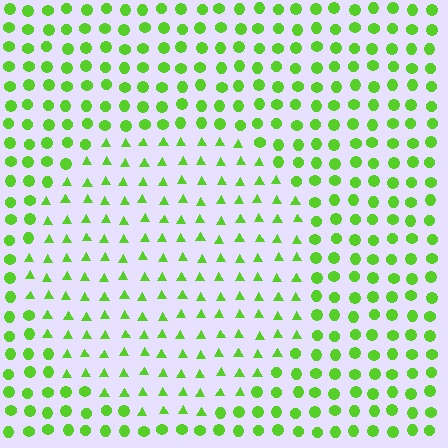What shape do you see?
I see a circle.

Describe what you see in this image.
The image is filled with small lime elements arranged in a uniform grid. A circle-shaped region contains triangles, while the surrounding area contains circles. The boundary is defined purely by the change in element shape.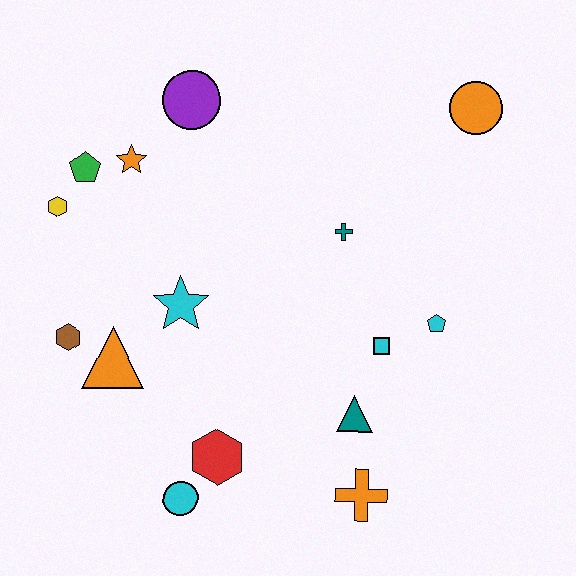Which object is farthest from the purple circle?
The orange cross is farthest from the purple circle.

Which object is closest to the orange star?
The green pentagon is closest to the orange star.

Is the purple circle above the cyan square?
Yes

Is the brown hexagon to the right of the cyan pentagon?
No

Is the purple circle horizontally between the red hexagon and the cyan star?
Yes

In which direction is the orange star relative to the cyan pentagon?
The orange star is to the left of the cyan pentagon.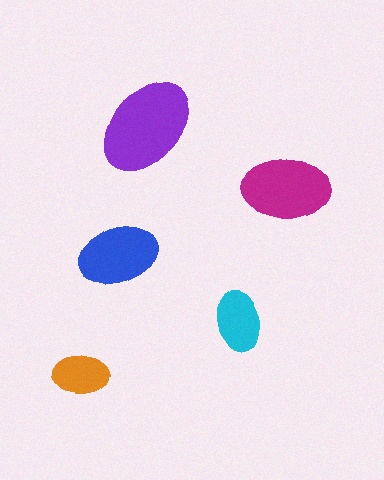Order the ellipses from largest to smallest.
the purple one, the magenta one, the blue one, the cyan one, the orange one.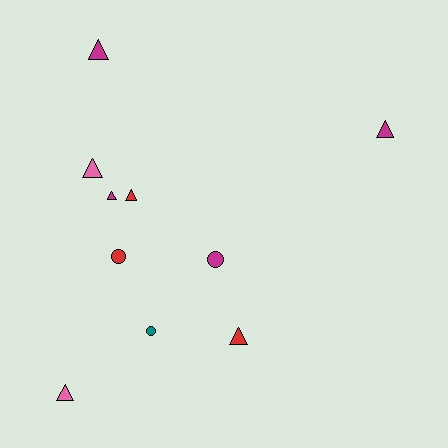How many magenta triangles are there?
There are 3 magenta triangles.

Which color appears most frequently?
Magenta, with 4 objects.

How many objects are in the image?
There are 10 objects.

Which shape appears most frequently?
Triangle, with 7 objects.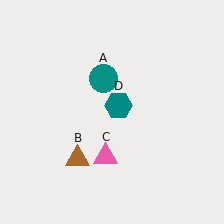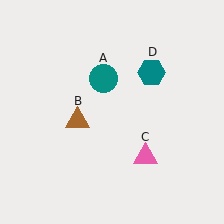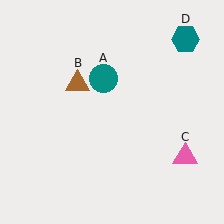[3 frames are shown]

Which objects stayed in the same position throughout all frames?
Teal circle (object A) remained stationary.